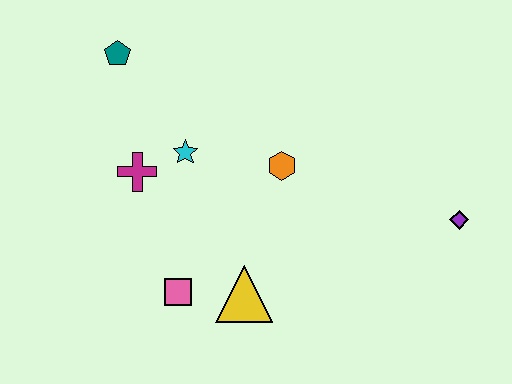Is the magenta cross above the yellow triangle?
Yes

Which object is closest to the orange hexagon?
The cyan star is closest to the orange hexagon.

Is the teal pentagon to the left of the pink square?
Yes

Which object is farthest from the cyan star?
The purple diamond is farthest from the cyan star.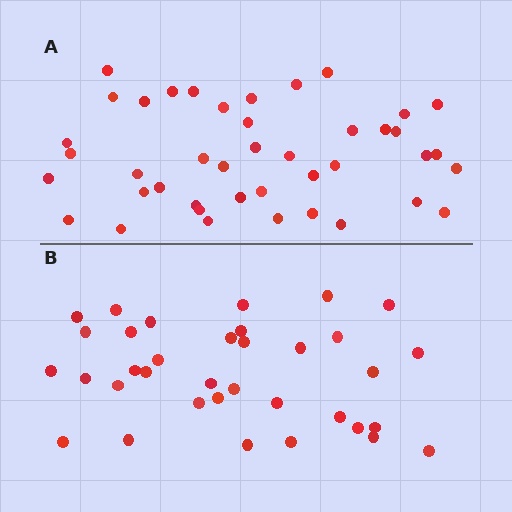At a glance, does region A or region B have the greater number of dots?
Region A (the top region) has more dots.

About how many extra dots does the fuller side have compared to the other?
Region A has roughly 8 or so more dots than region B.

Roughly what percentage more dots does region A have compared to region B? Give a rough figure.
About 20% more.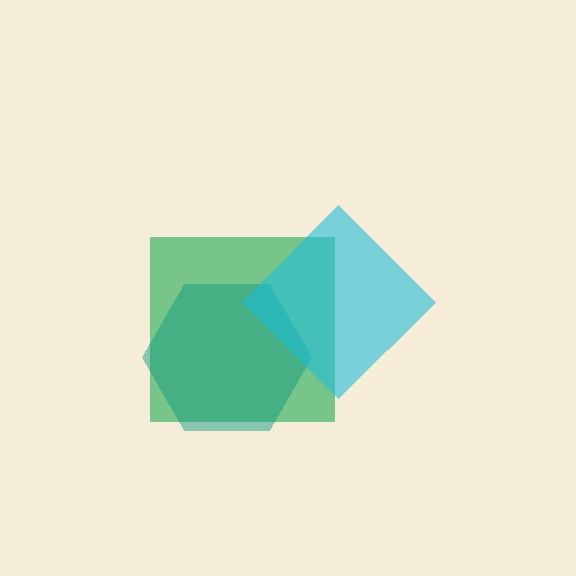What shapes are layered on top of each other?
The layered shapes are: a green square, a teal hexagon, a cyan diamond.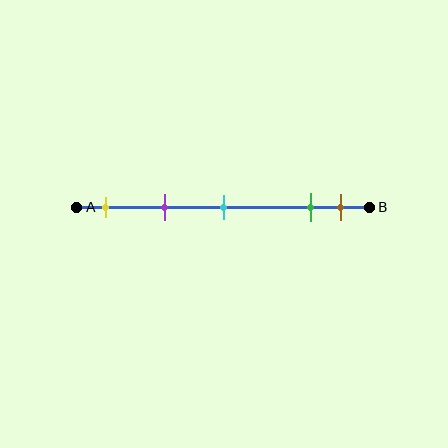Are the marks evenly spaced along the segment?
No, the marks are not evenly spaced.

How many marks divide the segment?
There are 5 marks dividing the segment.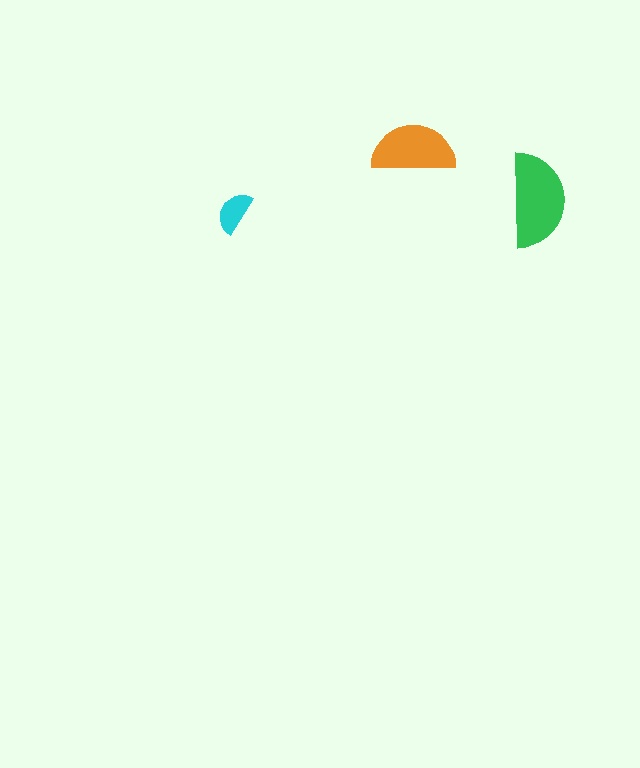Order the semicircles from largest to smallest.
the green one, the orange one, the cyan one.